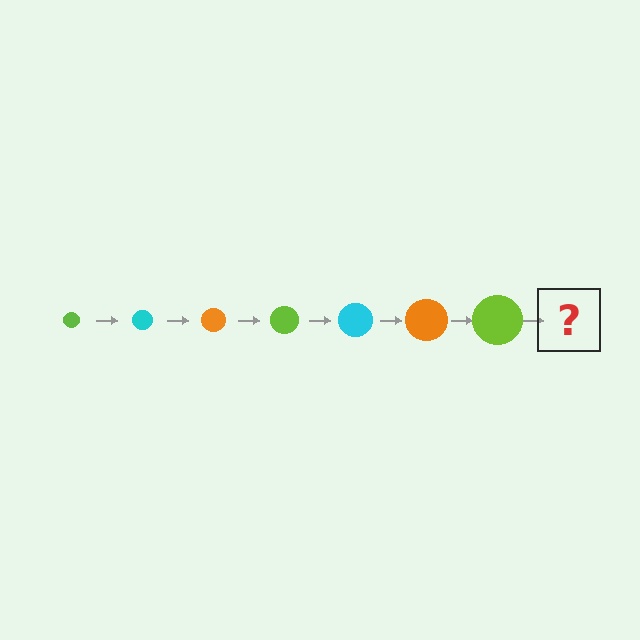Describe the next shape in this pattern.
It should be a cyan circle, larger than the previous one.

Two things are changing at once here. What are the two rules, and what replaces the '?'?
The two rules are that the circle grows larger each step and the color cycles through lime, cyan, and orange. The '?' should be a cyan circle, larger than the previous one.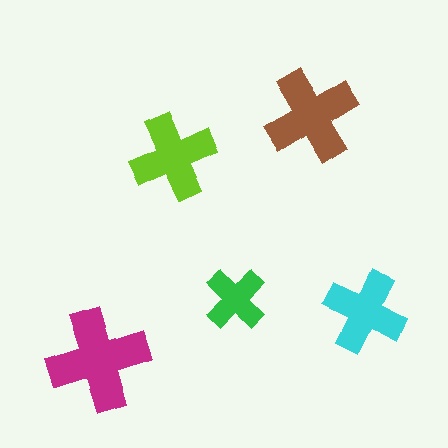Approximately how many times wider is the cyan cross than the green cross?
About 1.5 times wider.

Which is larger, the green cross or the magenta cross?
The magenta one.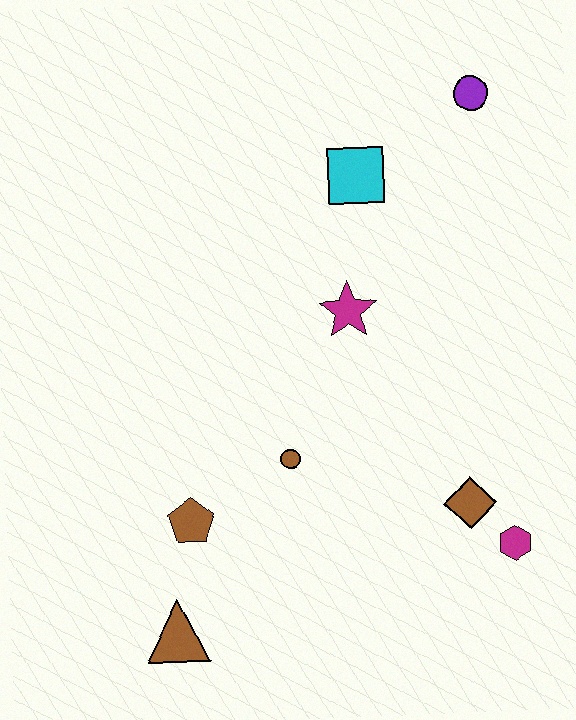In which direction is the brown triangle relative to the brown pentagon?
The brown triangle is below the brown pentagon.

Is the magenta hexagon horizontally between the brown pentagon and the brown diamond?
No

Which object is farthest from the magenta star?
The brown triangle is farthest from the magenta star.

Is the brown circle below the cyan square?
Yes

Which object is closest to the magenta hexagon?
The brown diamond is closest to the magenta hexagon.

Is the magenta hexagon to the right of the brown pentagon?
Yes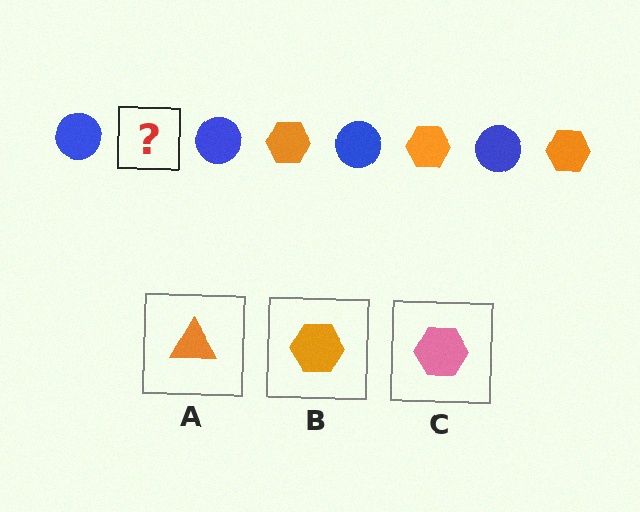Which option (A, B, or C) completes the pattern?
B.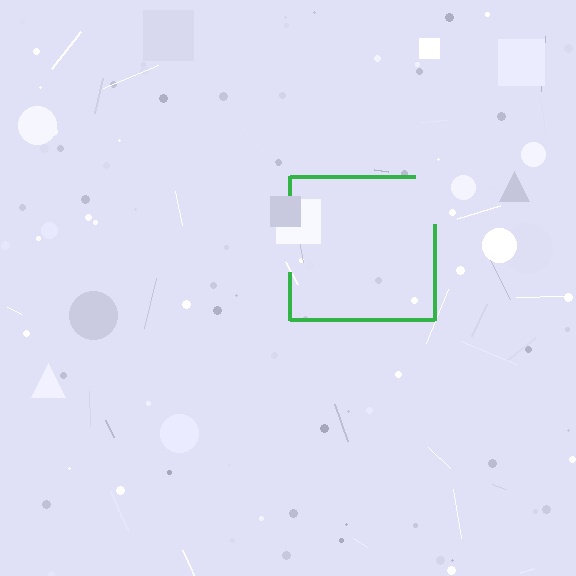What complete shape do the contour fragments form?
The contour fragments form a square.